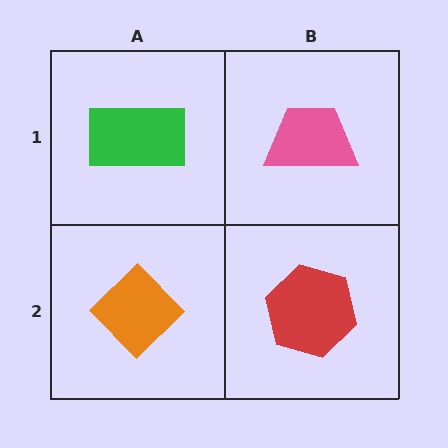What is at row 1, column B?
A pink trapezoid.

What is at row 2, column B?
A red hexagon.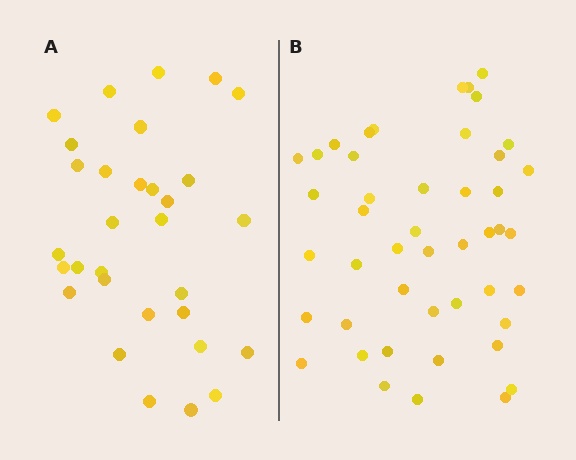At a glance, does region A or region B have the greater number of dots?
Region B (the right region) has more dots.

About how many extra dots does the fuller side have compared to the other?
Region B has approximately 15 more dots than region A.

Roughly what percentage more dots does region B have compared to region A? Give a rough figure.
About 50% more.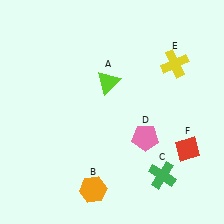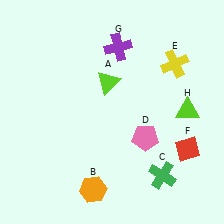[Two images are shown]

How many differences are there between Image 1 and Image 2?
There are 2 differences between the two images.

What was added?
A purple cross (G), a lime triangle (H) were added in Image 2.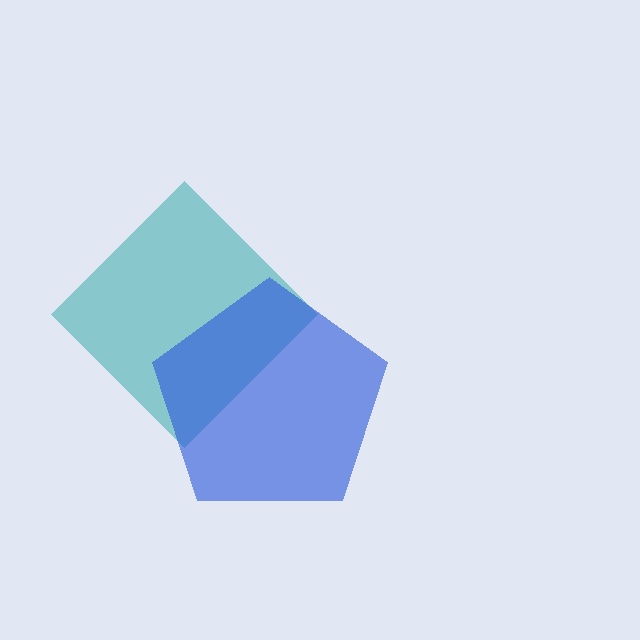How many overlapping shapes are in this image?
There are 2 overlapping shapes in the image.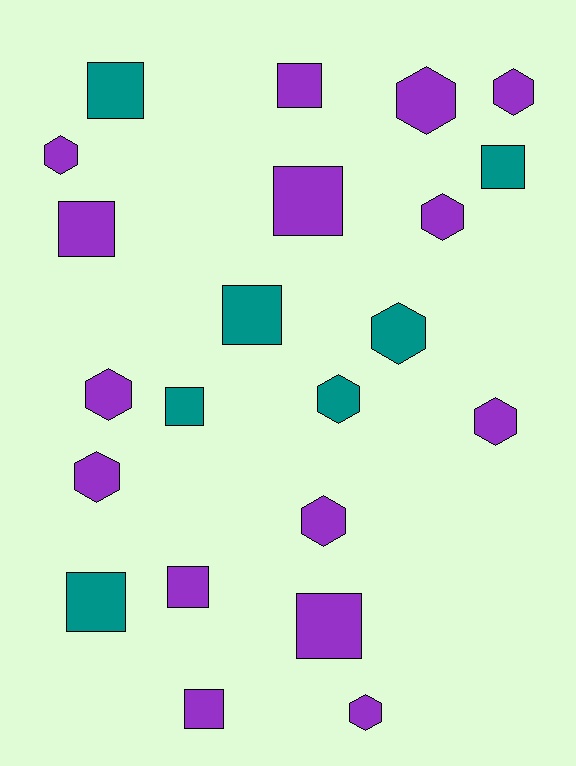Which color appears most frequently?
Purple, with 15 objects.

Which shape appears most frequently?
Square, with 11 objects.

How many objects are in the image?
There are 22 objects.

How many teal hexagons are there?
There are 2 teal hexagons.